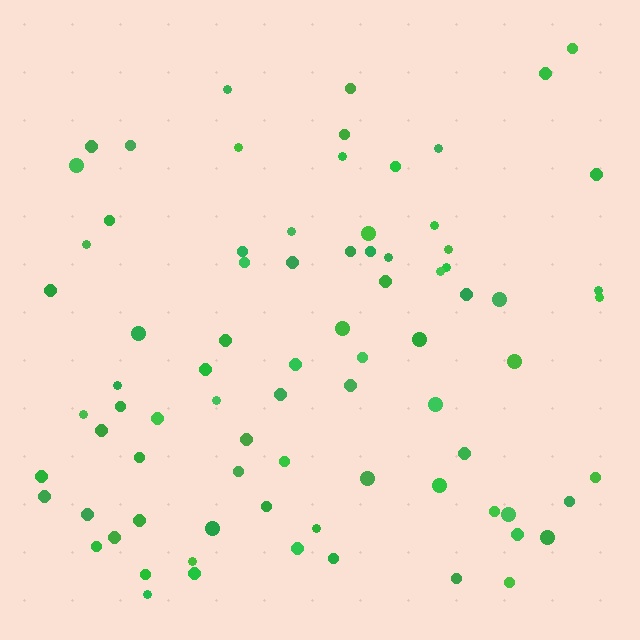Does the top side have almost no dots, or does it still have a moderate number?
Still a moderate number, just noticeably fewer than the bottom.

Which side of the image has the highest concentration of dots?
The bottom.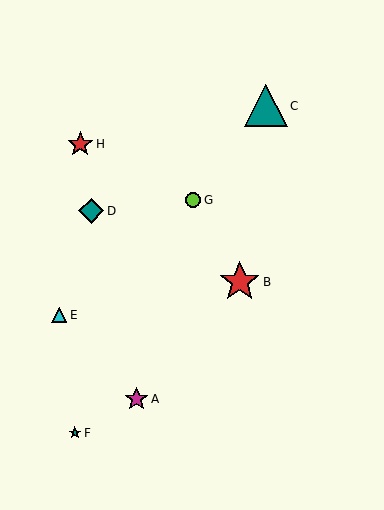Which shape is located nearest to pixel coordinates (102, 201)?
The teal diamond (labeled D) at (91, 211) is nearest to that location.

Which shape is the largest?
The teal triangle (labeled C) is the largest.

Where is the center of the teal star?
The center of the teal star is at (75, 433).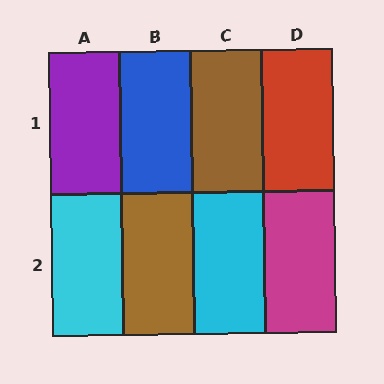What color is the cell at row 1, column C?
Brown.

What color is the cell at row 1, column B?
Blue.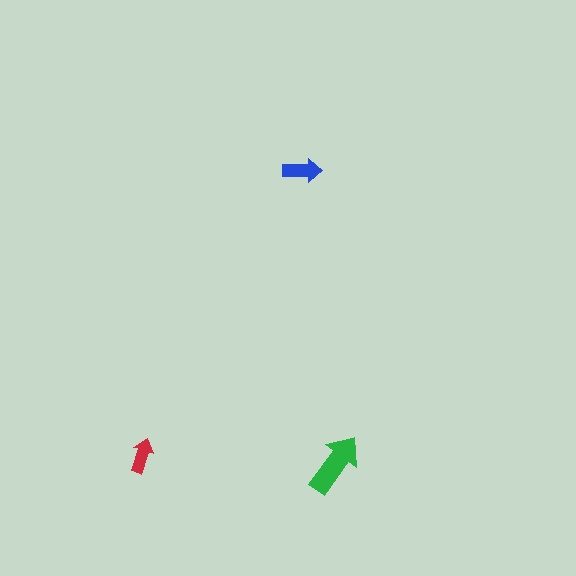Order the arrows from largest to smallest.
the green one, the blue one, the red one.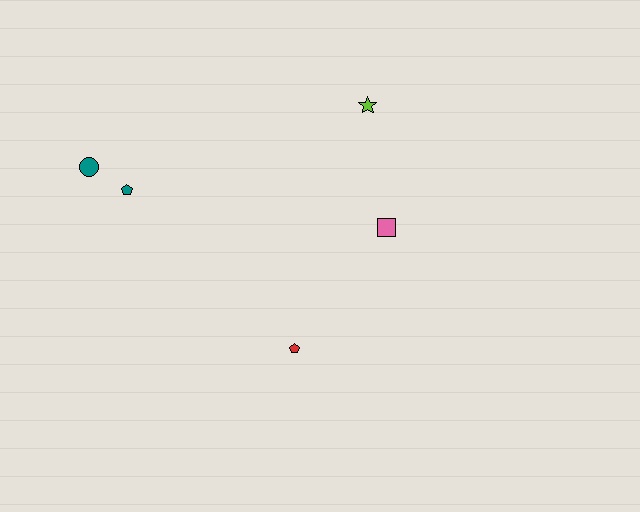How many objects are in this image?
There are 5 objects.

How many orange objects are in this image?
There are no orange objects.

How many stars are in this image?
There is 1 star.